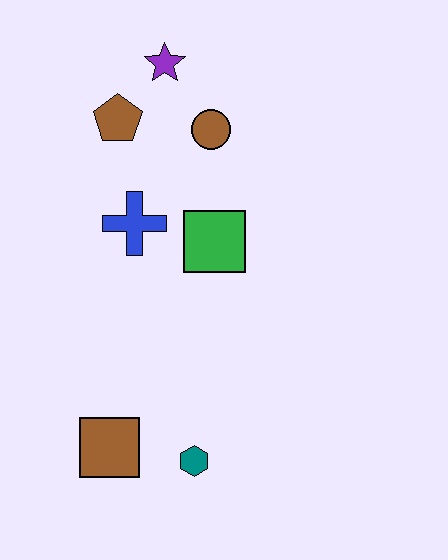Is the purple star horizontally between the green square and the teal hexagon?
No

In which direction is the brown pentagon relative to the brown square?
The brown pentagon is above the brown square.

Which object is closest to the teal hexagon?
The brown square is closest to the teal hexagon.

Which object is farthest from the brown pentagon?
The teal hexagon is farthest from the brown pentagon.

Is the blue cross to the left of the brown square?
No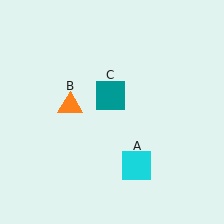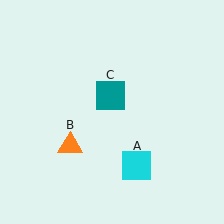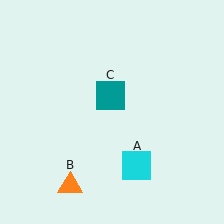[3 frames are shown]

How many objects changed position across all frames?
1 object changed position: orange triangle (object B).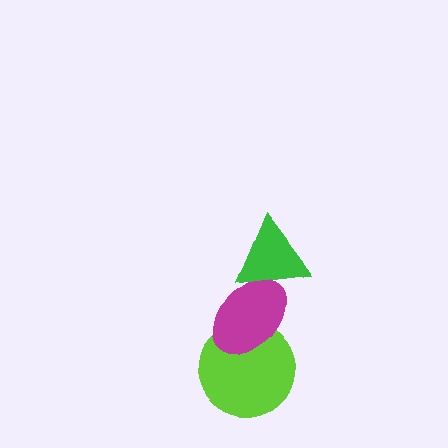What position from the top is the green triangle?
The green triangle is 1st from the top.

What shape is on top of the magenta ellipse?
The green triangle is on top of the magenta ellipse.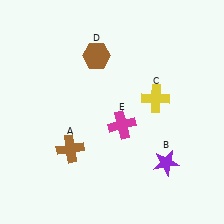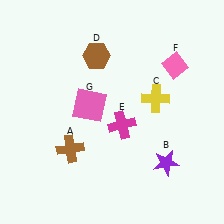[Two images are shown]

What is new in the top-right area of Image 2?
A pink diamond (F) was added in the top-right area of Image 2.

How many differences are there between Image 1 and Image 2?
There are 2 differences between the two images.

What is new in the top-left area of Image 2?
A pink square (G) was added in the top-left area of Image 2.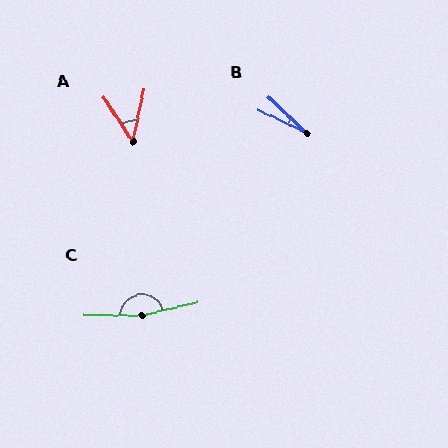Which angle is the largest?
C, at approximately 166 degrees.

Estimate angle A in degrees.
Approximately 46 degrees.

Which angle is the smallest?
B, at approximately 17 degrees.